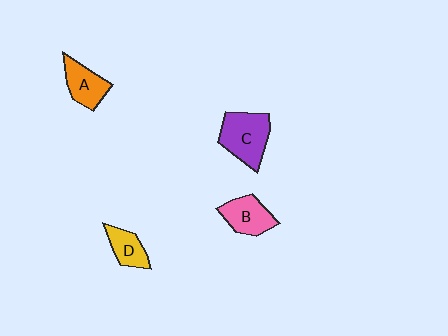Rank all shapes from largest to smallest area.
From largest to smallest: C (purple), B (pink), A (orange), D (yellow).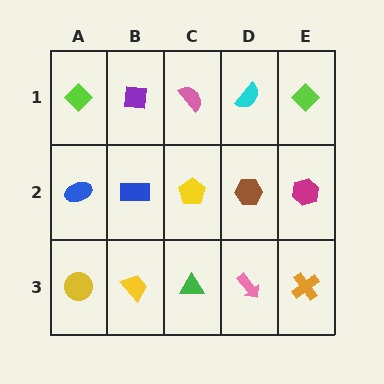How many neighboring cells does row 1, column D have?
3.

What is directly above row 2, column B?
A purple square.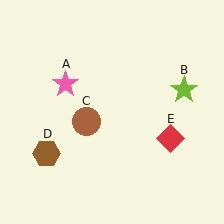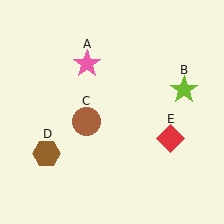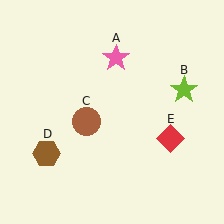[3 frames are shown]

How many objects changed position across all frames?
1 object changed position: pink star (object A).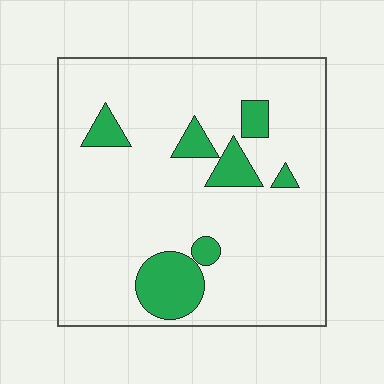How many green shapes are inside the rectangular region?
7.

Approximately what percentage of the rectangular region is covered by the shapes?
Approximately 15%.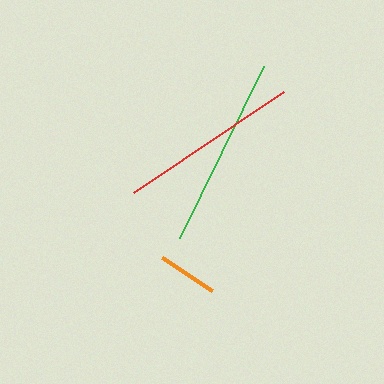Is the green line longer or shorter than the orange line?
The green line is longer than the orange line.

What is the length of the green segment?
The green segment is approximately 191 pixels long.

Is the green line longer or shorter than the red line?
The green line is longer than the red line.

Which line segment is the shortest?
The orange line is the shortest at approximately 60 pixels.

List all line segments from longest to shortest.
From longest to shortest: green, red, orange.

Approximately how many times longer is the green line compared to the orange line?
The green line is approximately 3.2 times the length of the orange line.